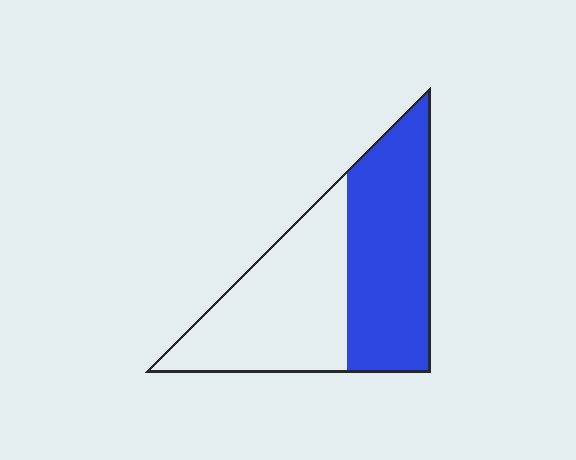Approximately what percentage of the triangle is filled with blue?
Approximately 50%.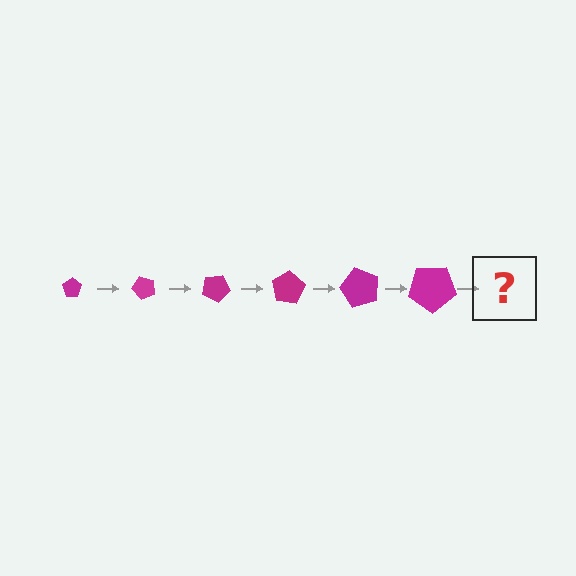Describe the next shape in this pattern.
It should be a pentagon, larger than the previous one and rotated 300 degrees from the start.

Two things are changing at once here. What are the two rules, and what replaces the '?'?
The two rules are that the pentagon grows larger each step and it rotates 50 degrees each step. The '?' should be a pentagon, larger than the previous one and rotated 300 degrees from the start.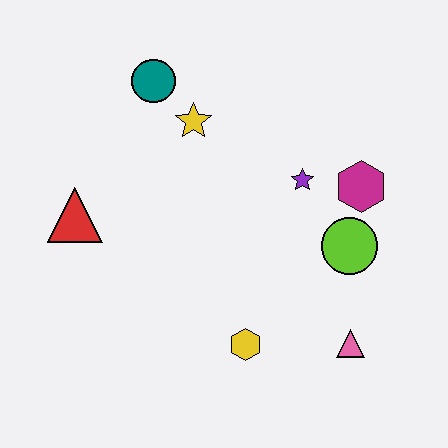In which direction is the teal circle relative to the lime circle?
The teal circle is to the left of the lime circle.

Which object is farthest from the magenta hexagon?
The red triangle is farthest from the magenta hexagon.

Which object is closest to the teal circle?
The yellow star is closest to the teal circle.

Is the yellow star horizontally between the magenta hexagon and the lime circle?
No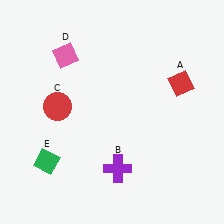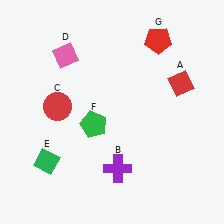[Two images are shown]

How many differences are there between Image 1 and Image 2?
There are 2 differences between the two images.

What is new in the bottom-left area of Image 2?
A green pentagon (F) was added in the bottom-left area of Image 2.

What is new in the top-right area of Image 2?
A red pentagon (G) was added in the top-right area of Image 2.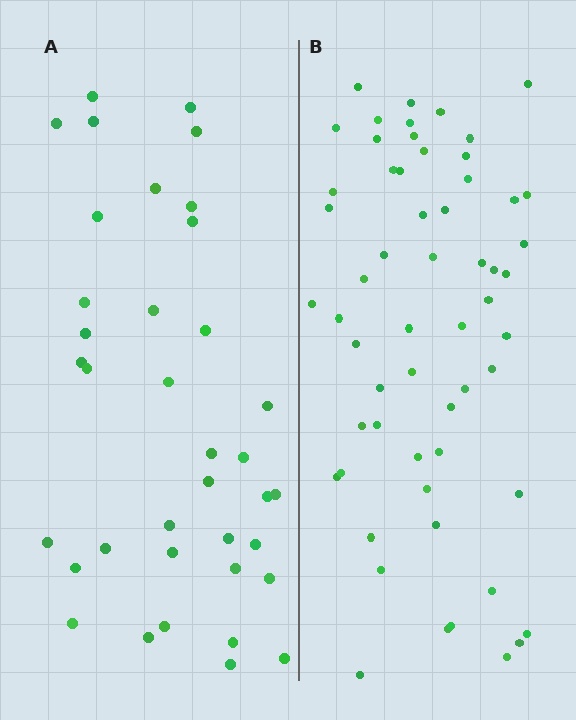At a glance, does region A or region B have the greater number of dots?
Region B (the right region) has more dots.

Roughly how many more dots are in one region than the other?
Region B has approximately 20 more dots than region A.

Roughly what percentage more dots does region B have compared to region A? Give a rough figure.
About 55% more.